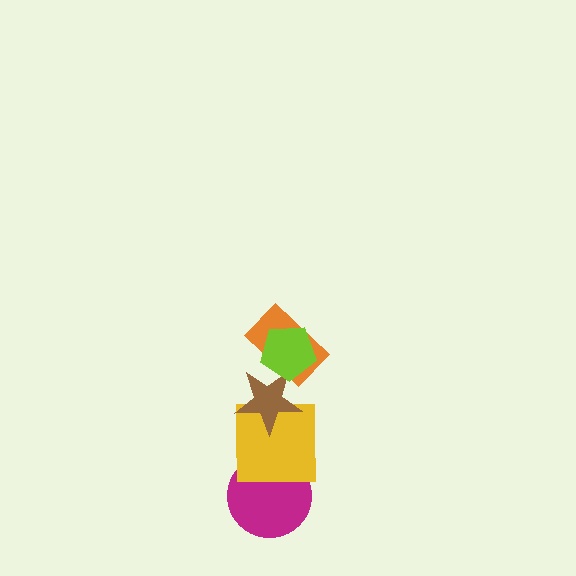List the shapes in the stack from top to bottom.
From top to bottom: the lime pentagon, the orange rectangle, the brown star, the yellow square, the magenta circle.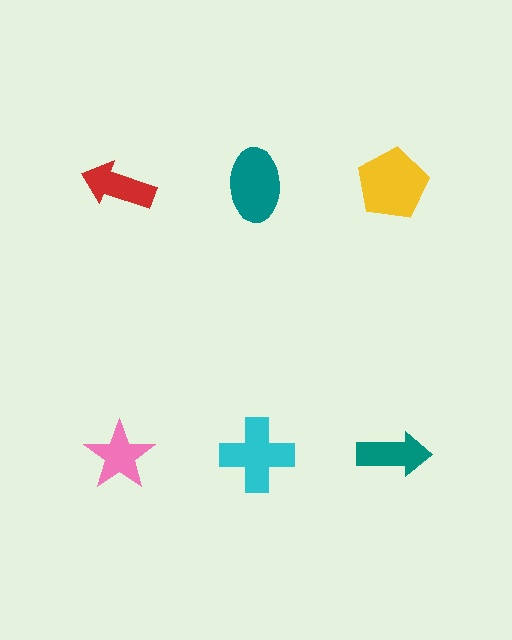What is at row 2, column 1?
A pink star.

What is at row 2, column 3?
A teal arrow.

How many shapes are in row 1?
3 shapes.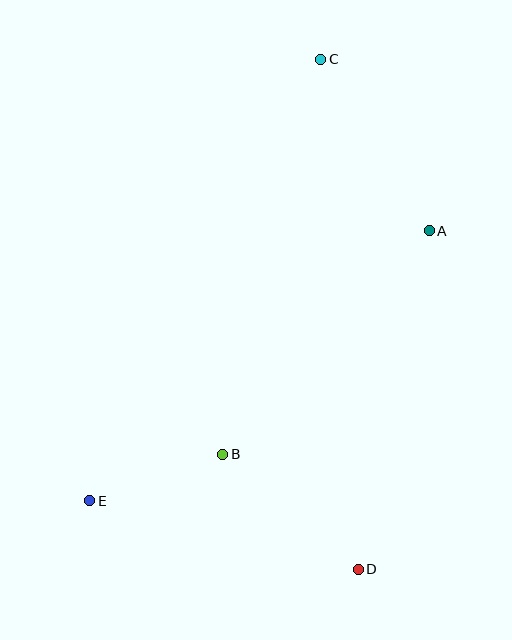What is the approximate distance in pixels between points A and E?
The distance between A and E is approximately 434 pixels.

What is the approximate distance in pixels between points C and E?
The distance between C and E is approximately 498 pixels.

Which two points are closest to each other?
Points B and E are closest to each other.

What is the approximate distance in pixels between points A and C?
The distance between A and C is approximately 203 pixels.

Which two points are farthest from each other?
Points C and D are farthest from each other.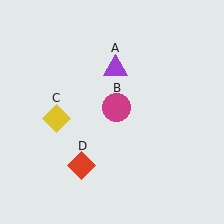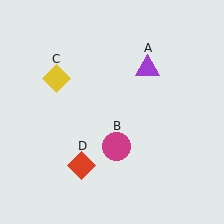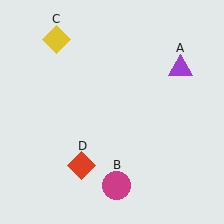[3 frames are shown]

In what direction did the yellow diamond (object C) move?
The yellow diamond (object C) moved up.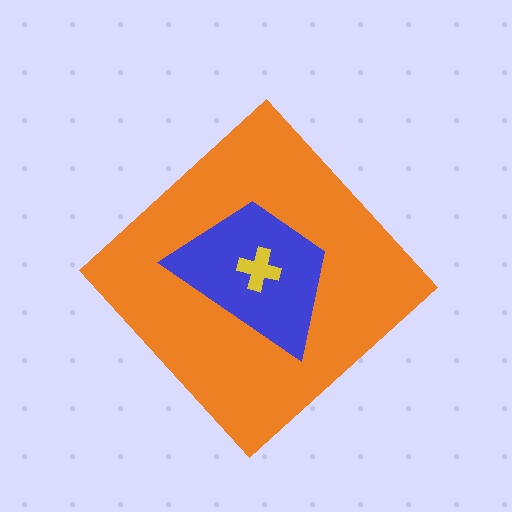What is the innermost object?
The yellow cross.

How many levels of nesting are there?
3.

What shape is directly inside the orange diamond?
The blue trapezoid.